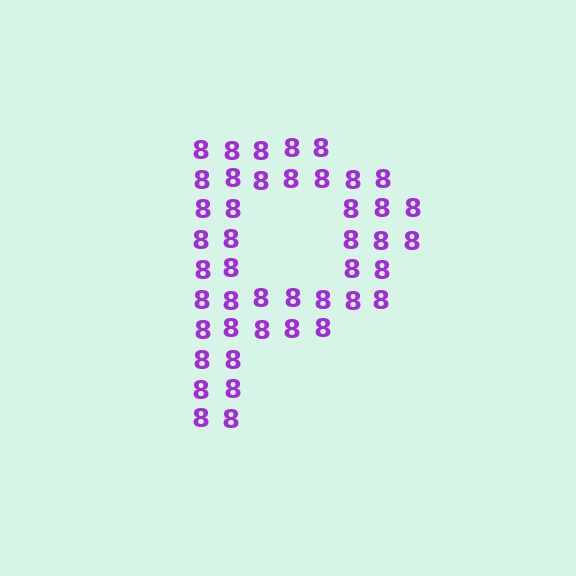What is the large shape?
The large shape is the letter P.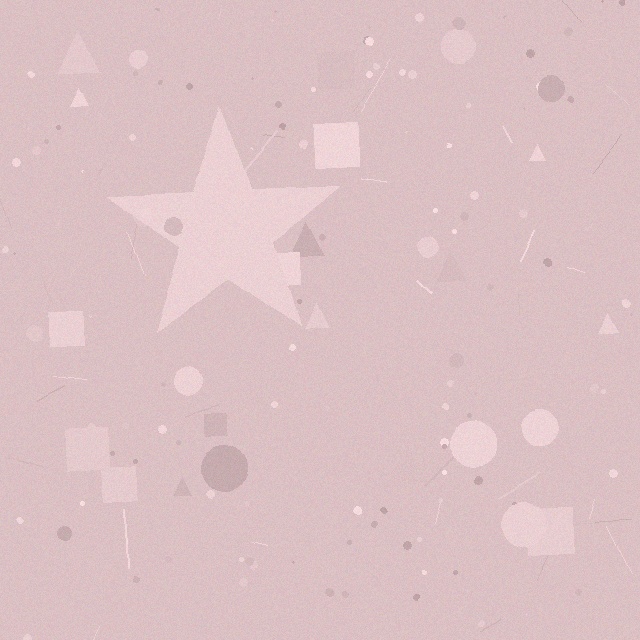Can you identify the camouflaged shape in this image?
The camouflaged shape is a star.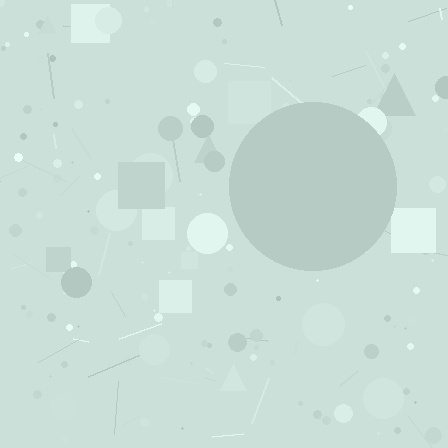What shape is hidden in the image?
A circle is hidden in the image.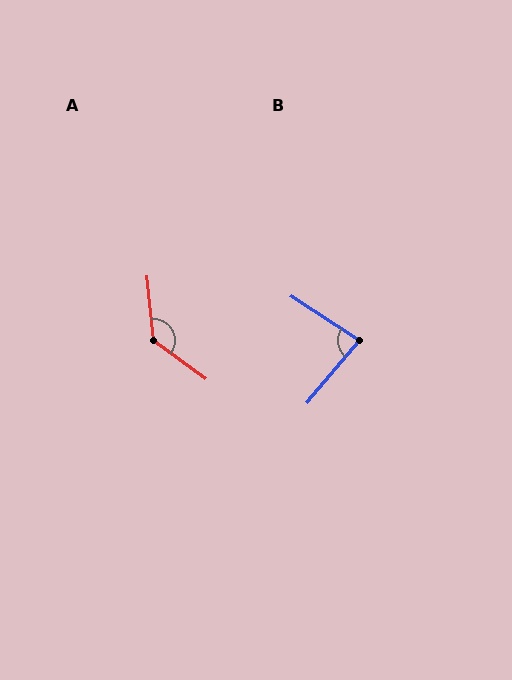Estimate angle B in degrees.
Approximately 83 degrees.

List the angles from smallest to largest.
B (83°), A (132°).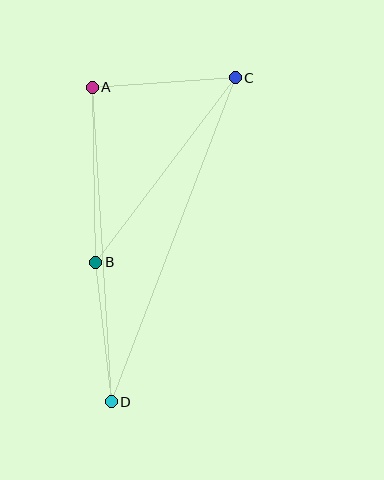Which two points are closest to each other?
Points B and D are closest to each other.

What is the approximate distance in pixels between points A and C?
The distance between A and C is approximately 143 pixels.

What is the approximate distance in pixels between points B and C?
The distance between B and C is approximately 231 pixels.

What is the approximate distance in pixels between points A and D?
The distance between A and D is approximately 315 pixels.